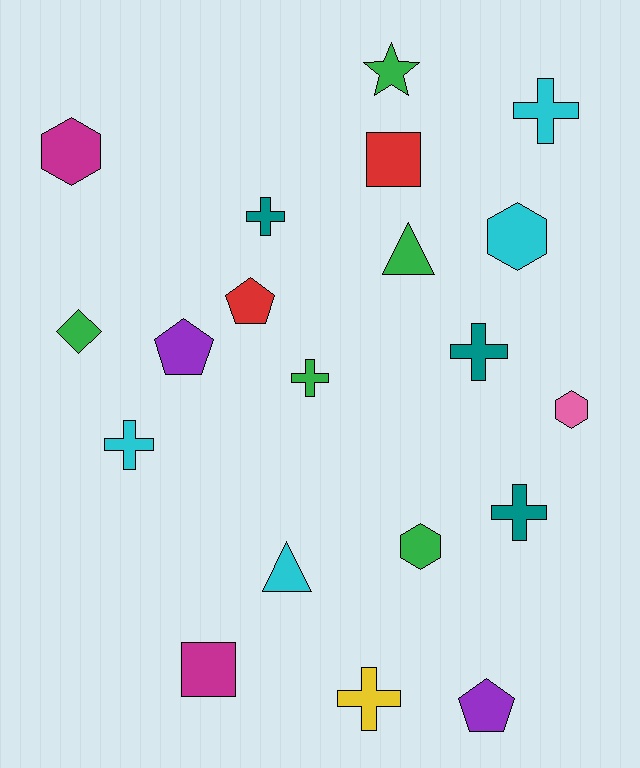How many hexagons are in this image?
There are 4 hexagons.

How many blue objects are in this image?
There are no blue objects.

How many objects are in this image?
There are 20 objects.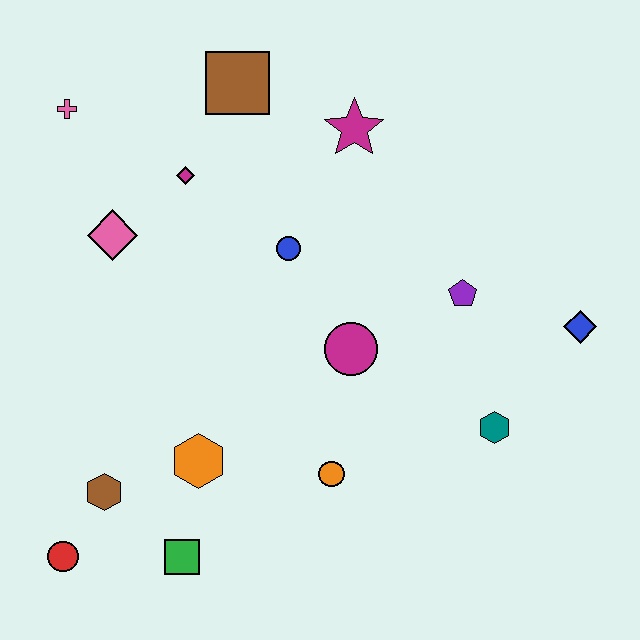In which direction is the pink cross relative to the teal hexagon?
The pink cross is to the left of the teal hexagon.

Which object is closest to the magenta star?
The brown square is closest to the magenta star.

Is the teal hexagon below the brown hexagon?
No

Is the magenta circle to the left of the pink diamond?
No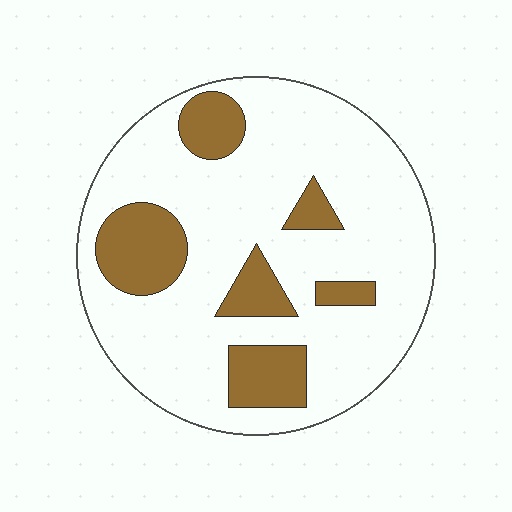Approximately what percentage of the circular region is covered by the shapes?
Approximately 20%.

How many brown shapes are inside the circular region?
6.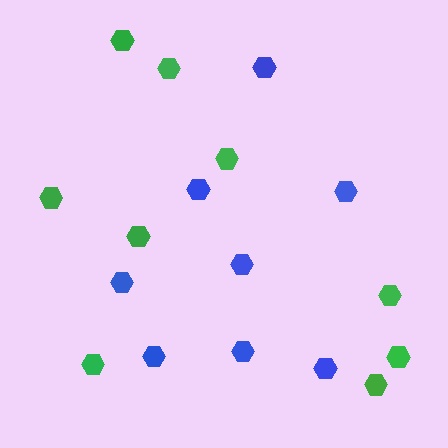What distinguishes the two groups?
There are 2 groups: one group of green hexagons (9) and one group of blue hexagons (8).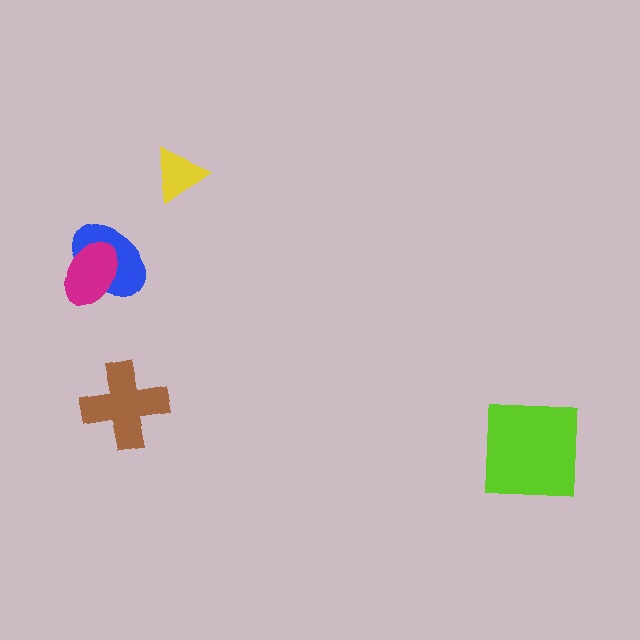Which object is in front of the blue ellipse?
The magenta ellipse is in front of the blue ellipse.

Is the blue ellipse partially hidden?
Yes, it is partially covered by another shape.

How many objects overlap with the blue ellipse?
1 object overlaps with the blue ellipse.